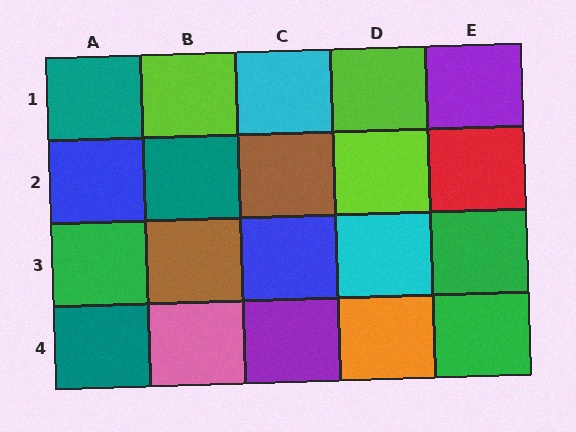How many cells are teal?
3 cells are teal.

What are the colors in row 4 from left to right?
Teal, pink, purple, orange, green.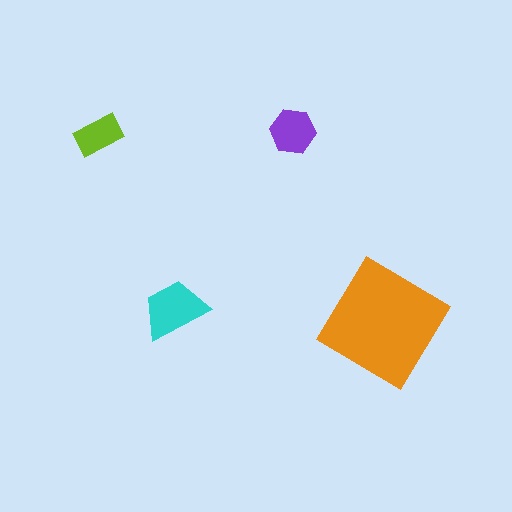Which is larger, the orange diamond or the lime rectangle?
The orange diamond.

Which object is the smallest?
The lime rectangle.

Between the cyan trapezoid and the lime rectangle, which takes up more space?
The cyan trapezoid.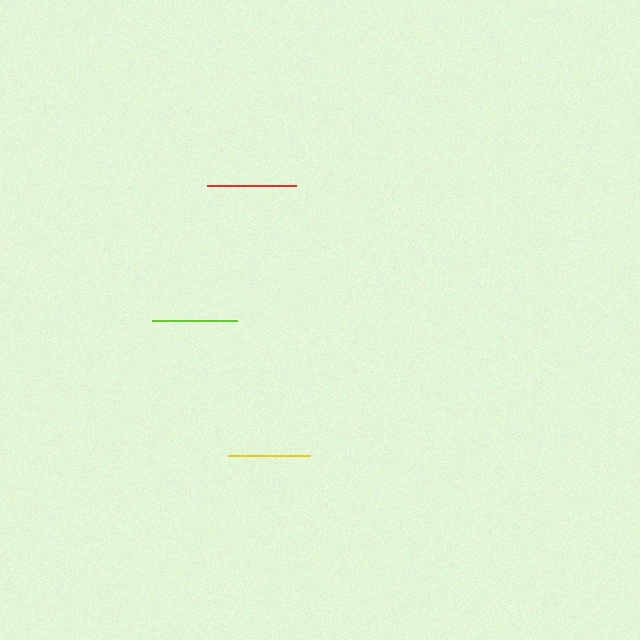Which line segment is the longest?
The red line is the longest at approximately 89 pixels.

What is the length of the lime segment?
The lime segment is approximately 85 pixels long.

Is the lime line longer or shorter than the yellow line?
The lime line is longer than the yellow line.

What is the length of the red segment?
The red segment is approximately 89 pixels long.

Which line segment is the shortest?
The yellow line is the shortest at approximately 83 pixels.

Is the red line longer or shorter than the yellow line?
The red line is longer than the yellow line.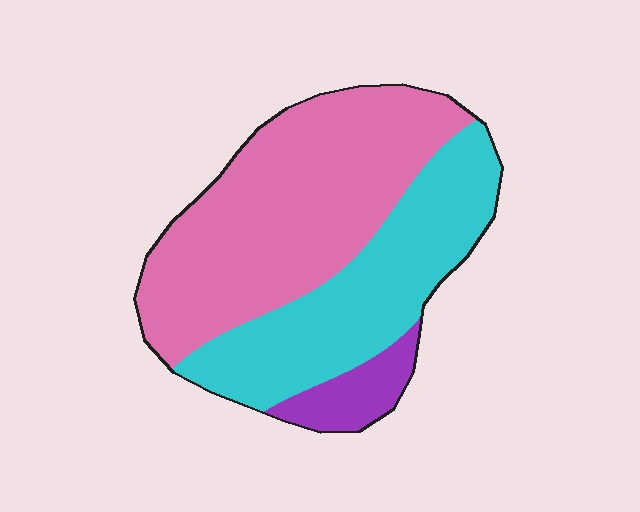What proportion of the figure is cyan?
Cyan takes up about three eighths (3/8) of the figure.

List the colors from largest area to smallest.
From largest to smallest: pink, cyan, purple.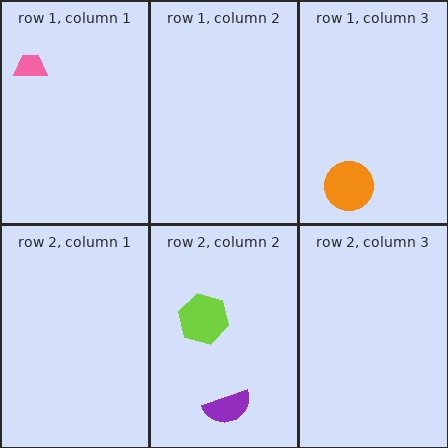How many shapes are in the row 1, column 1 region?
1.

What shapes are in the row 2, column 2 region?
The lime hexagon, the purple semicircle.